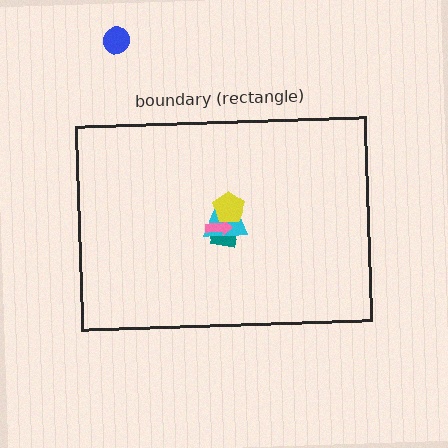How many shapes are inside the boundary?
4 inside, 1 outside.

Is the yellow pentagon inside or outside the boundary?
Inside.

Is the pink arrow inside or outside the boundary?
Inside.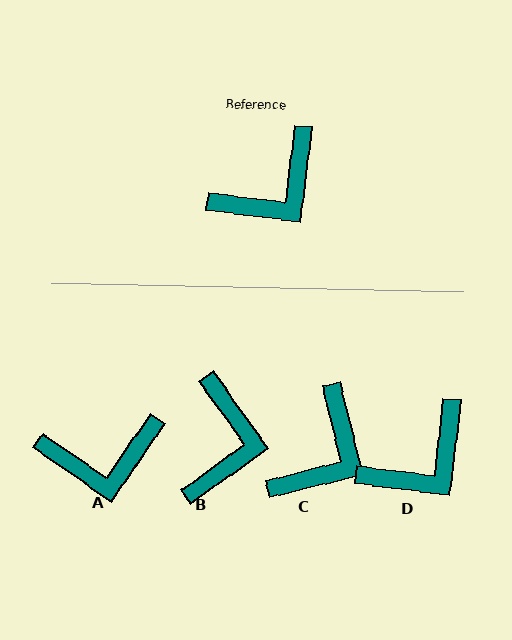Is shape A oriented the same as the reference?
No, it is off by about 28 degrees.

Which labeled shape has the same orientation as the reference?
D.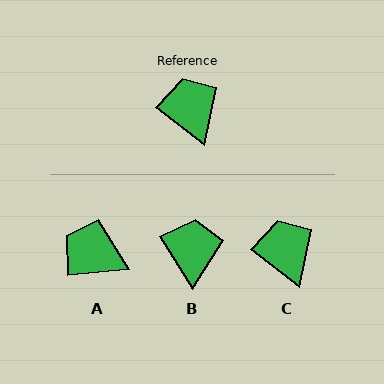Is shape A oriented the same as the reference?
No, it is off by about 43 degrees.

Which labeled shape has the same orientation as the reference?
C.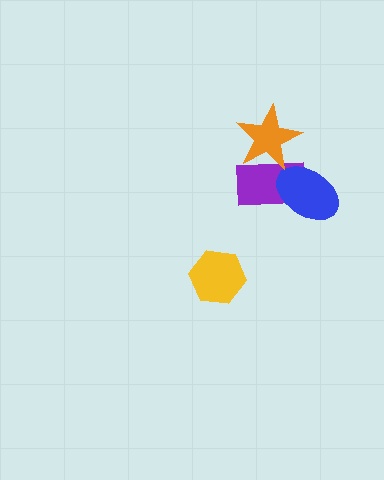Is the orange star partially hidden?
No, no other shape covers it.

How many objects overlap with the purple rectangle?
2 objects overlap with the purple rectangle.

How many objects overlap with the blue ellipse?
1 object overlaps with the blue ellipse.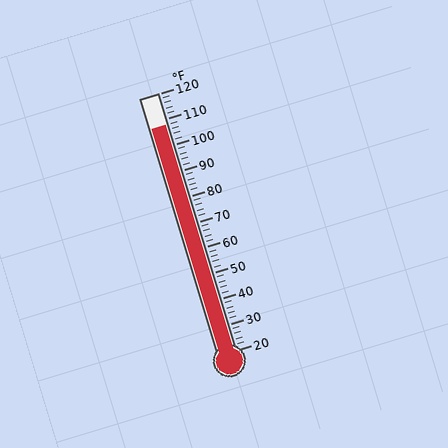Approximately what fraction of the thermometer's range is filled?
The thermometer is filled to approximately 90% of its range.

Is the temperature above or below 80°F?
The temperature is above 80°F.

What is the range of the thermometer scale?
The thermometer scale ranges from 20°F to 120°F.